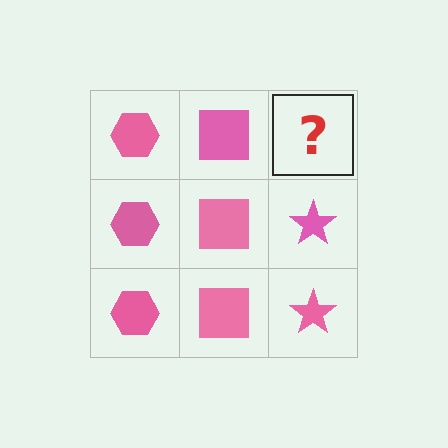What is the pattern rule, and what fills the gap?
The rule is that each column has a consistent shape. The gap should be filled with a pink star.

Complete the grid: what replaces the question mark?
The question mark should be replaced with a pink star.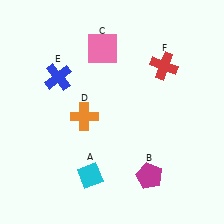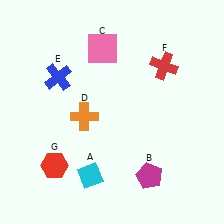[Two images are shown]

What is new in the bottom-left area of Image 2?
A red hexagon (G) was added in the bottom-left area of Image 2.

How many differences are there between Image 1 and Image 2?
There is 1 difference between the two images.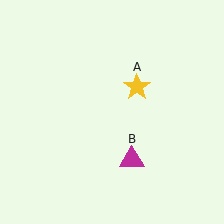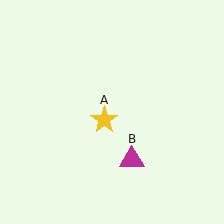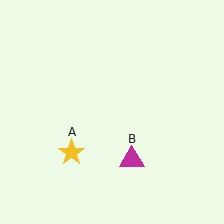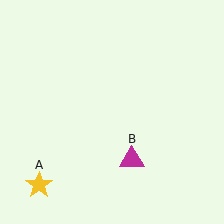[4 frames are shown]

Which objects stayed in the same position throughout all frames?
Magenta triangle (object B) remained stationary.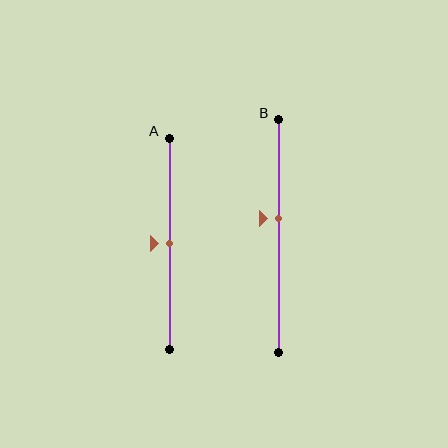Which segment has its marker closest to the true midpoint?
Segment A has its marker closest to the true midpoint.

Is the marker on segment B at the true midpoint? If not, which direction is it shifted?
No, the marker on segment B is shifted upward by about 7% of the segment length.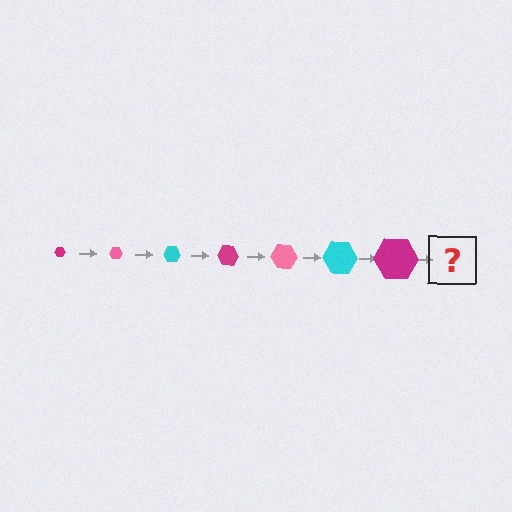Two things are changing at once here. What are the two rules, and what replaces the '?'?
The two rules are that the hexagon grows larger each step and the color cycles through magenta, pink, and cyan. The '?' should be a pink hexagon, larger than the previous one.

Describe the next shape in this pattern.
It should be a pink hexagon, larger than the previous one.